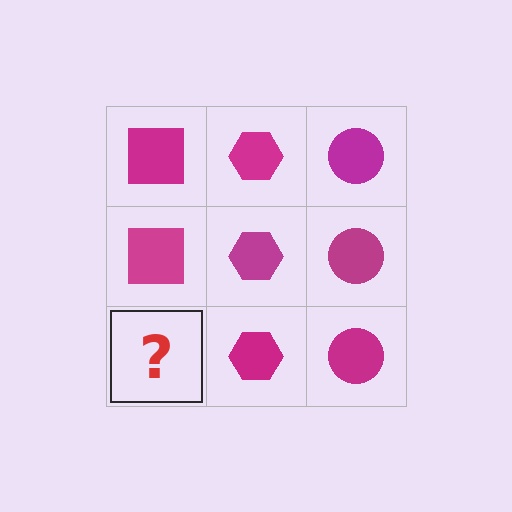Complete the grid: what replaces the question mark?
The question mark should be replaced with a magenta square.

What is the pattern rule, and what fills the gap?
The rule is that each column has a consistent shape. The gap should be filled with a magenta square.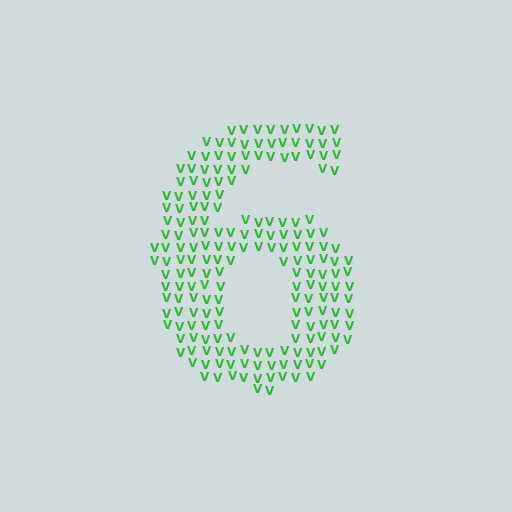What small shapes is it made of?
It is made of small letter V's.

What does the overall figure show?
The overall figure shows the digit 6.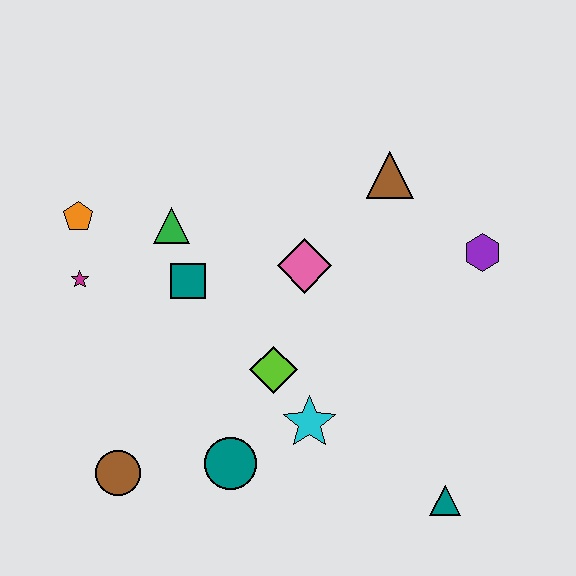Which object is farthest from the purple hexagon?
The brown circle is farthest from the purple hexagon.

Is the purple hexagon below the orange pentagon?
Yes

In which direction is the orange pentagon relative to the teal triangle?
The orange pentagon is to the left of the teal triangle.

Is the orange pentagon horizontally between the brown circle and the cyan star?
No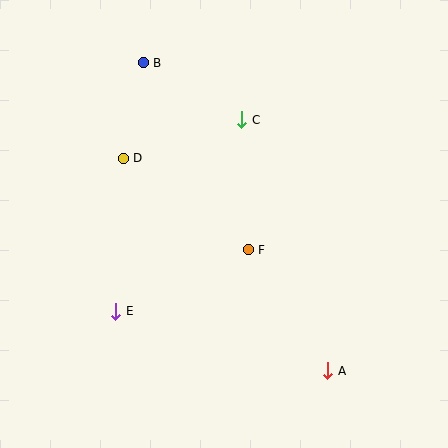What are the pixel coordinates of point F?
Point F is at (248, 250).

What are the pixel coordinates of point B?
Point B is at (143, 63).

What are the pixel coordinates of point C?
Point C is at (242, 120).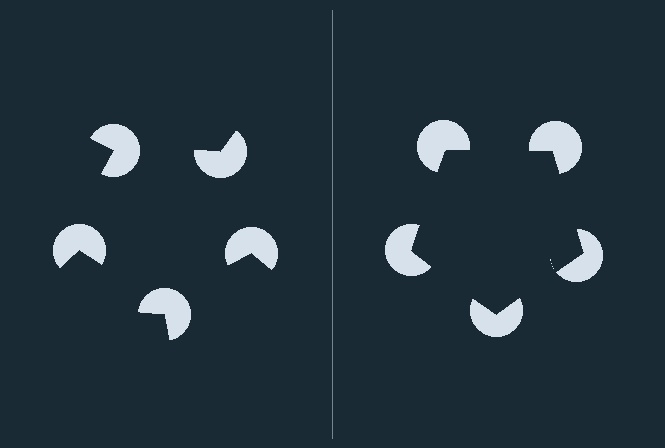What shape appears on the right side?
An illusory pentagon.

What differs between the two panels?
The pac-man discs are positioned identically on both sides; only the wedge orientations differ. On the right they align to a pentagon; on the left they are misaligned.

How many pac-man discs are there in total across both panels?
10 — 5 on each side.